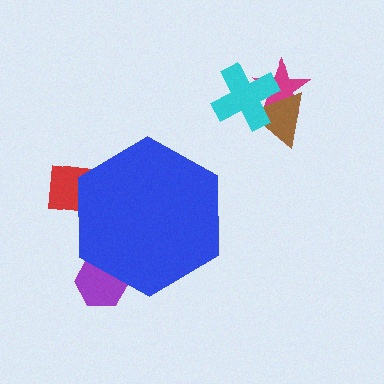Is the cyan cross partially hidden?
No, the cyan cross is fully visible.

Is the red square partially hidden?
Yes, the red square is partially hidden behind the blue hexagon.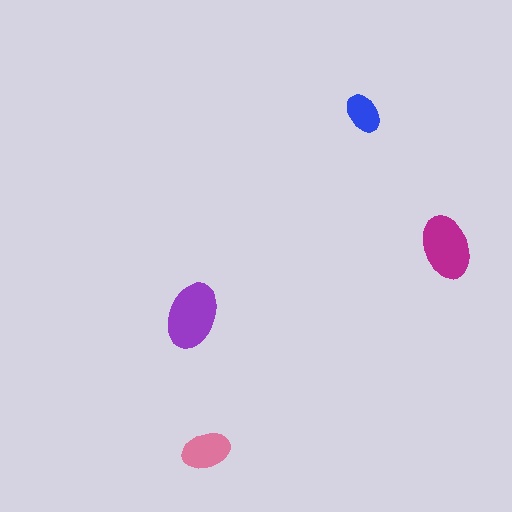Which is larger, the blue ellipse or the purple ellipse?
The purple one.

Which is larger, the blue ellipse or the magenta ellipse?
The magenta one.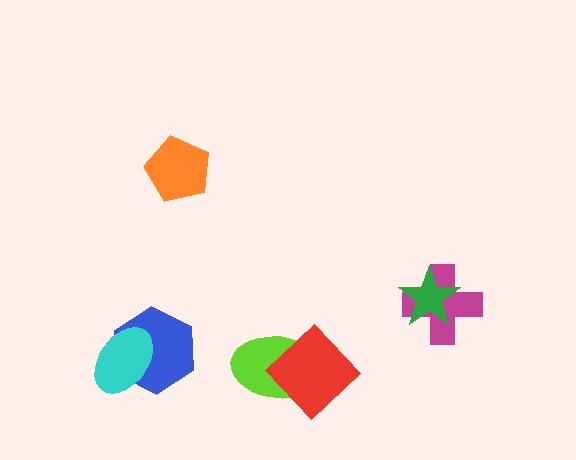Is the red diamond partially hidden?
No, no other shape covers it.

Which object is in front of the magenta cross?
The green star is in front of the magenta cross.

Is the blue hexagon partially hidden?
Yes, it is partially covered by another shape.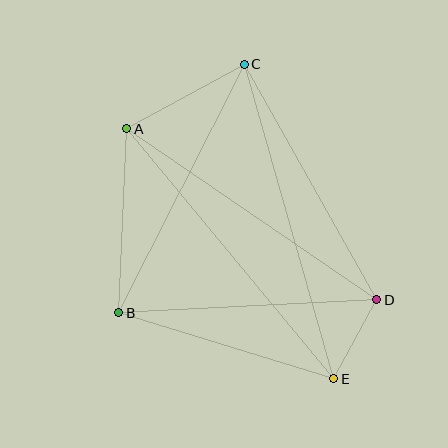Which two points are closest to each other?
Points D and E are closest to each other.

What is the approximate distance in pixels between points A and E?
The distance between A and E is approximately 324 pixels.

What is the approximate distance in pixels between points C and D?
The distance between C and D is approximately 270 pixels.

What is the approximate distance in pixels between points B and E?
The distance between B and E is approximately 225 pixels.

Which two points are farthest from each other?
Points C and E are farthest from each other.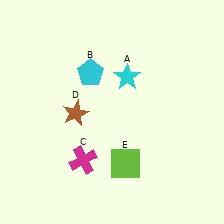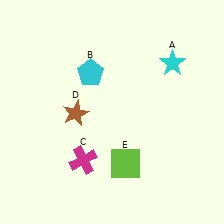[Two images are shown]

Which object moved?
The cyan star (A) moved right.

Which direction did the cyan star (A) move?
The cyan star (A) moved right.